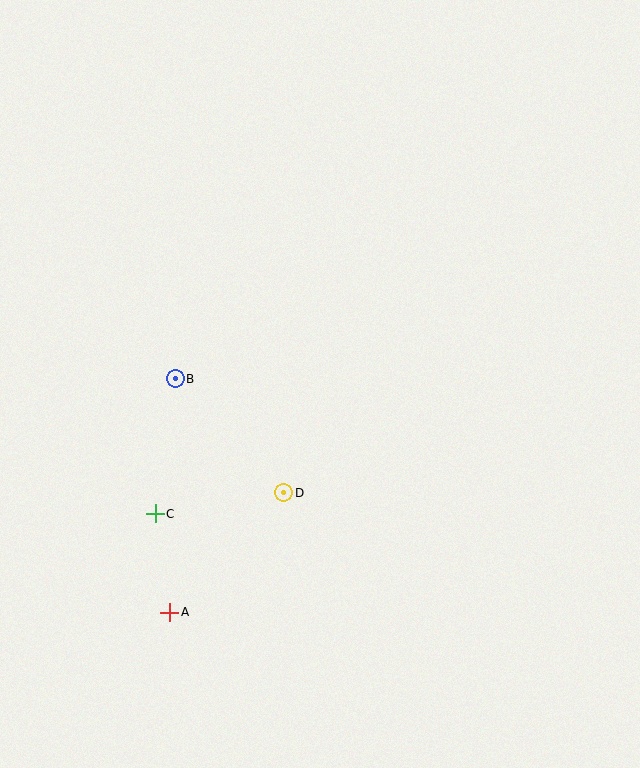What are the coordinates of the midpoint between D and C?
The midpoint between D and C is at (219, 503).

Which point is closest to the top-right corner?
Point B is closest to the top-right corner.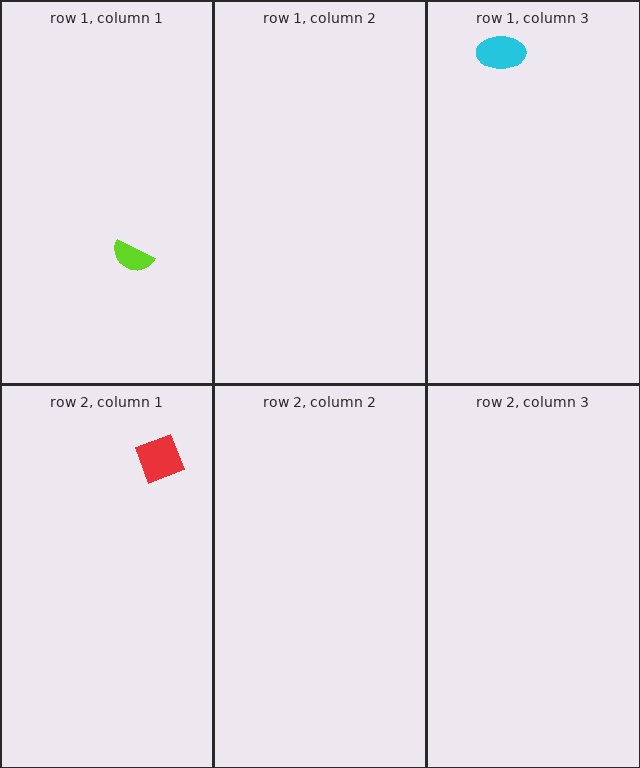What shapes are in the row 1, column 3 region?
The cyan ellipse.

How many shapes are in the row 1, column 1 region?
1.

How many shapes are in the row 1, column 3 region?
1.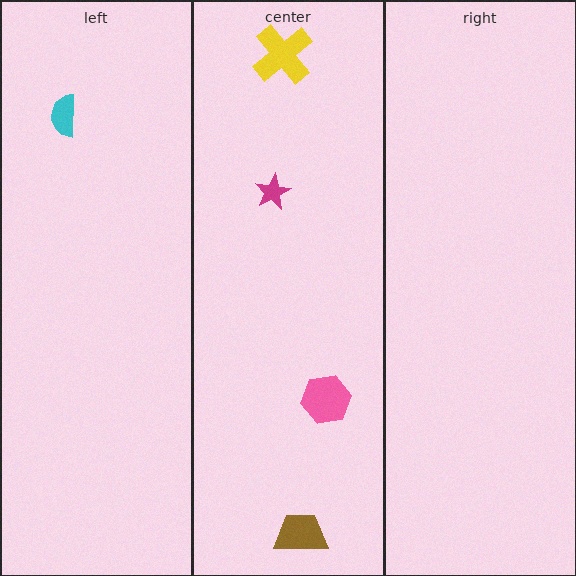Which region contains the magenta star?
The center region.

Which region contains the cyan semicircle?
The left region.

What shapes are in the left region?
The cyan semicircle.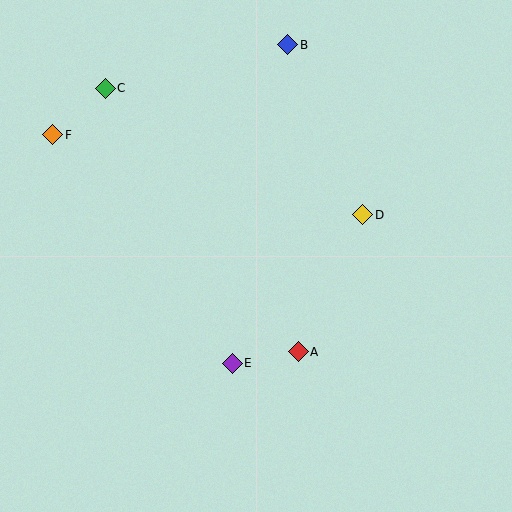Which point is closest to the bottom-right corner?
Point A is closest to the bottom-right corner.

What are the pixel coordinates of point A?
Point A is at (298, 352).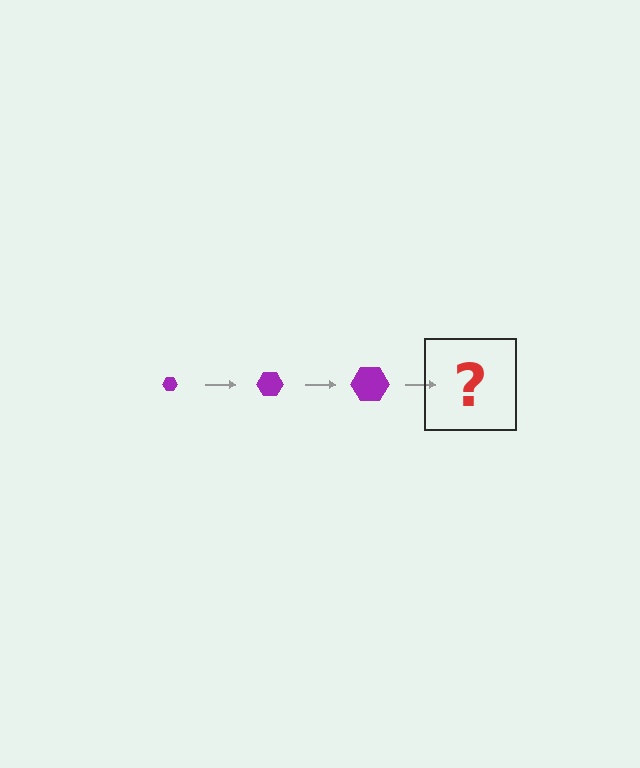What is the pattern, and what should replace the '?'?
The pattern is that the hexagon gets progressively larger each step. The '?' should be a purple hexagon, larger than the previous one.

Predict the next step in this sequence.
The next step is a purple hexagon, larger than the previous one.